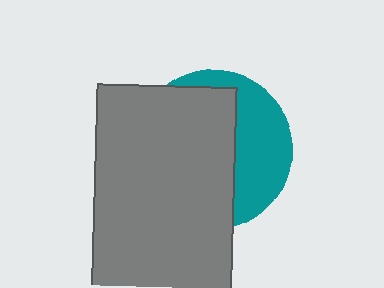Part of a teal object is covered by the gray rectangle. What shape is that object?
It is a circle.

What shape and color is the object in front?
The object in front is a gray rectangle.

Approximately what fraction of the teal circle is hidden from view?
Roughly 63% of the teal circle is hidden behind the gray rectangle.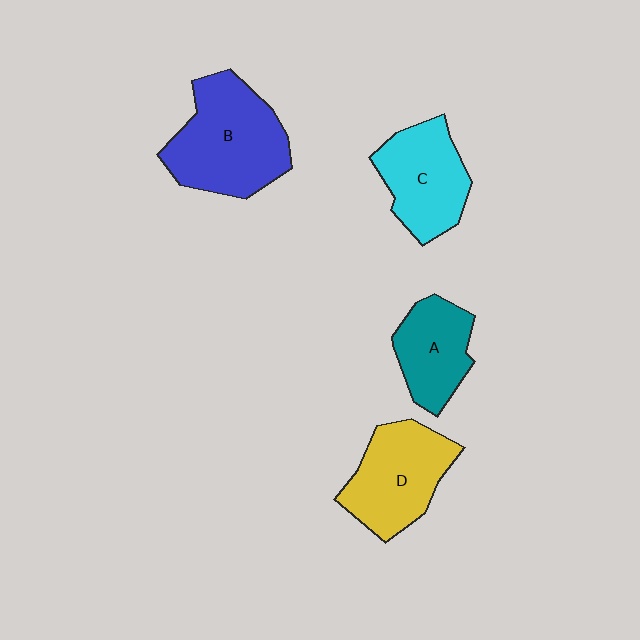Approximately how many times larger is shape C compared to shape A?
Approximately 1.2 times.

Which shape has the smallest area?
Shape A (teal).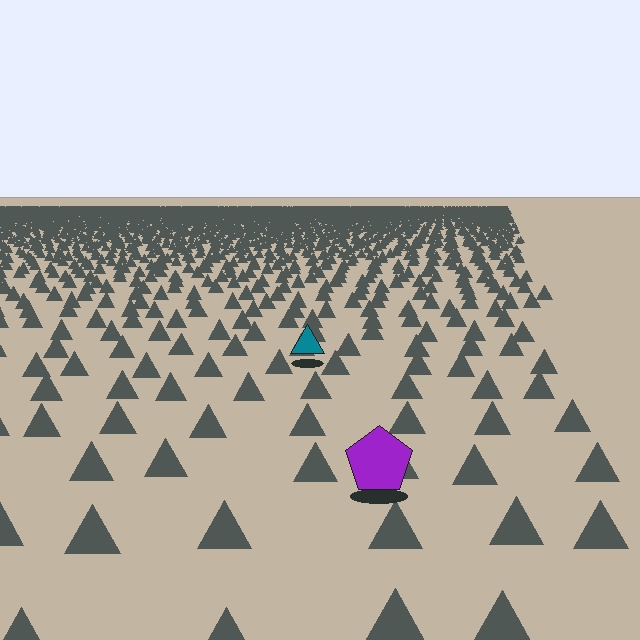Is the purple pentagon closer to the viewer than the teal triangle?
Yes. The purple pentagon is closer — you can tell from the texture gradient: the ground texture is coarser near it.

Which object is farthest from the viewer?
The teal triangle is farthest from the viewer. It appears smaller and the ground texture around it is denser.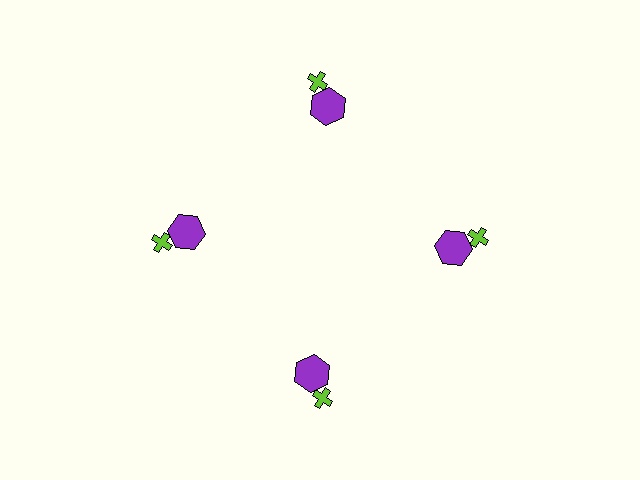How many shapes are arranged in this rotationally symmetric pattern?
There are 8 shapes, arranged in 4 groups of 2.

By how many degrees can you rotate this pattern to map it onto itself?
The pattern maps onto itself every 90 degrees of rotation.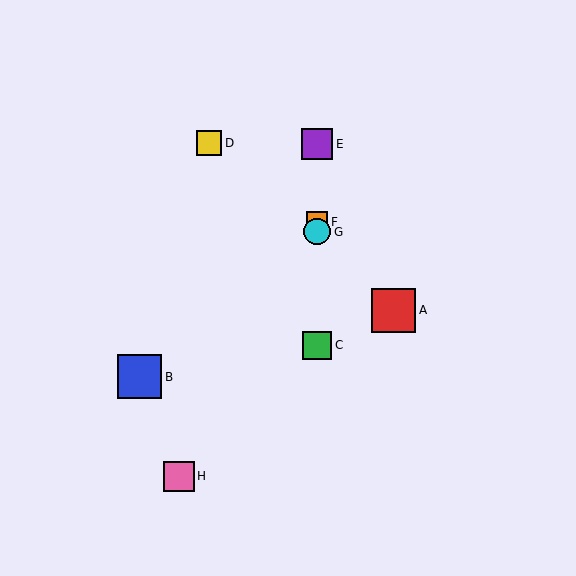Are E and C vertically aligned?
Yes, both are at x≈317.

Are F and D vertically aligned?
No, F is at x≈317 and D is at x≈209.